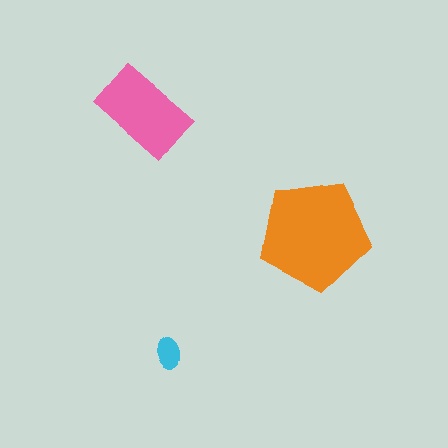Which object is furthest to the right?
The orange pentagon is rightmost.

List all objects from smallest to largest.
The cyan ellipse, the pink rectangle, the orange pentagon.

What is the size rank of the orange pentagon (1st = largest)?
1st.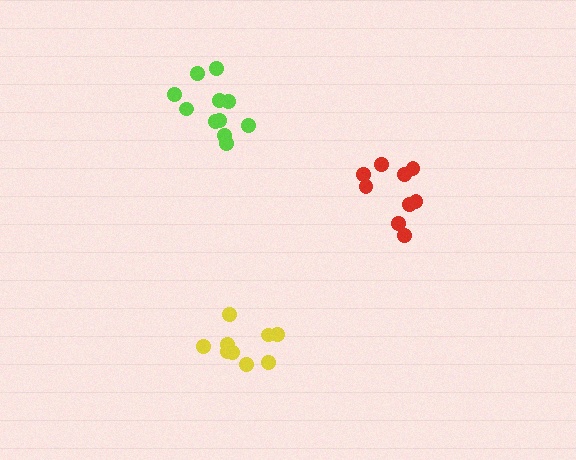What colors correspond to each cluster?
The clusters are colored: yellow, lime, red.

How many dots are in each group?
Group 1: 9 dots, Group 2: 11 dots, Group 3: 9 dots (29 total).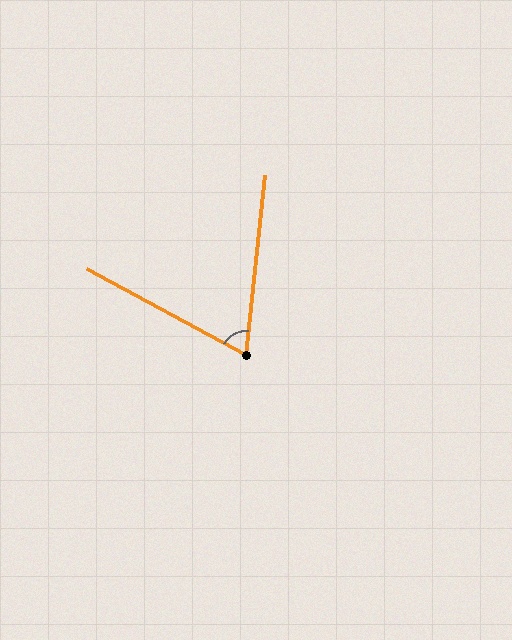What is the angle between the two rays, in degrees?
Approximately 67 degrees.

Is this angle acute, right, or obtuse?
It is acute.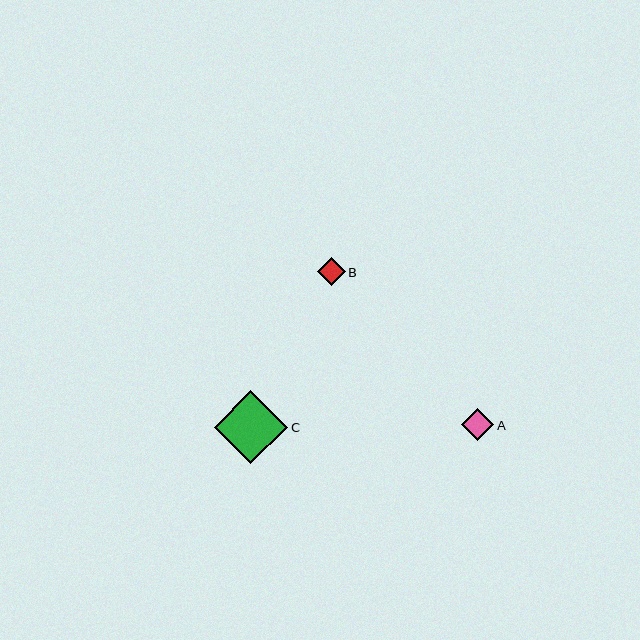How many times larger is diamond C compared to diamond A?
Diamond C is approximately 2.3 times the size of diamond A.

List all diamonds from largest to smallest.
From largest to smallest: C, A, B.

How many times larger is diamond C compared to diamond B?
Diamond C is approximately 2.6 times the size of diamond B.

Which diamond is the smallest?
Diamond B is the smallest with a size of approximately 28 pixels.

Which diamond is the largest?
Diamond C is the largest with a size of approximately 73 pixels.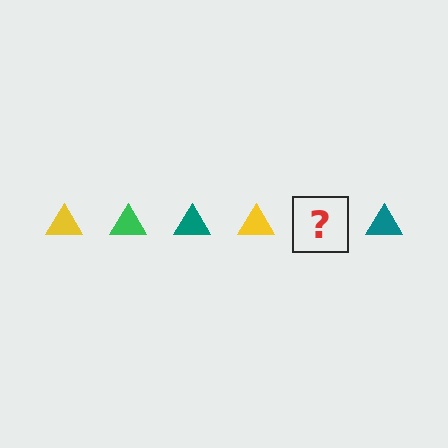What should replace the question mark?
The question mark should be replaced with a green triangle.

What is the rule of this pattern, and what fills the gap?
The rule is that the pattern cycles through yellow, green, teal triangles. The gap should be filled with a green triangle.